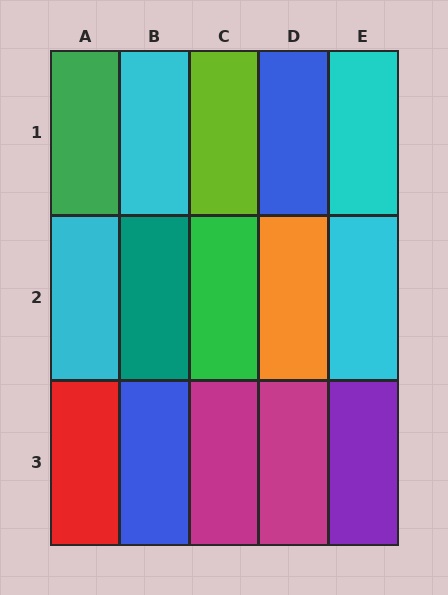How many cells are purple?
1 cell is purple.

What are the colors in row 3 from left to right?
Red, blue, magenta, magenta, purple.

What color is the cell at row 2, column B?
Teal.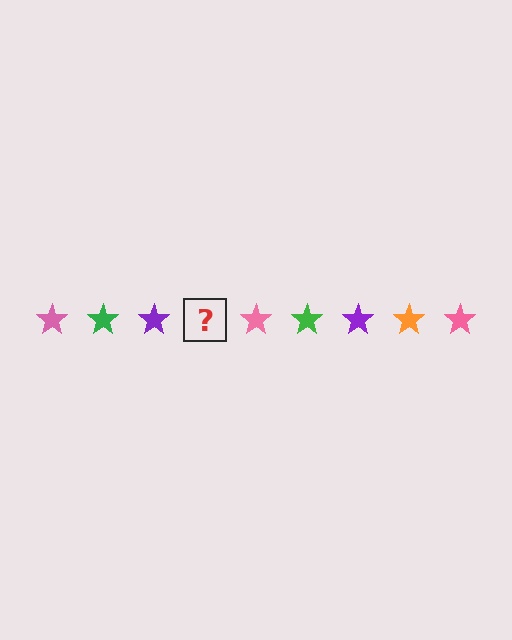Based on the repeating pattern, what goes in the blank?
The blank should be an orange star.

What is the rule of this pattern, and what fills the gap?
The rule is that the pattern cycles through pink, green, purple, orange stars. The gap should be filled with an orange star.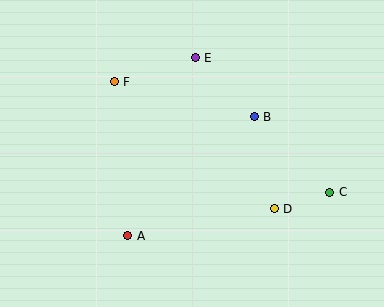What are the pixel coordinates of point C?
Point C is at (330, 192).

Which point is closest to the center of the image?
Point B at (254, 117) is closest to the center.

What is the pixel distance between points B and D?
The distance between B and D is 94 pixels.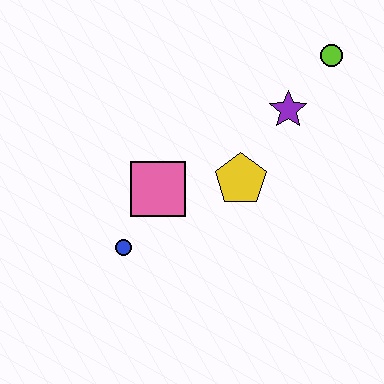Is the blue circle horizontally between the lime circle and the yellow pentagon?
No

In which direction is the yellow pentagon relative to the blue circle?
The yellow pentagon is to the right of the blue circle.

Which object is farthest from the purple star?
The blue circle is farthest from the purple star.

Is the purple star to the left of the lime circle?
Yes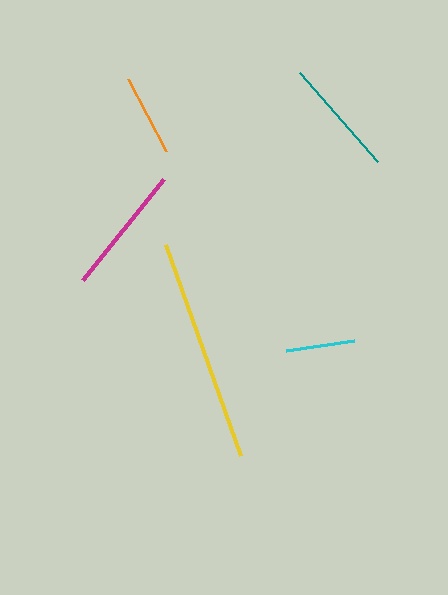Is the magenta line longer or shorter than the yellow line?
The yellow line is longer than the magenta line.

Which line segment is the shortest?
The cyan line is the shortest at approximately 70 pixels.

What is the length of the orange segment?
The orange segment is approximately 81 pixels long.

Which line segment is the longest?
The yellow line is the longest at approximately 224 pixels.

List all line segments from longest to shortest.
From longest to shortest: yellow, magenta, teal, orange, cyan.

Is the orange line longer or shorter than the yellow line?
The yellow line is longer than the orange line.